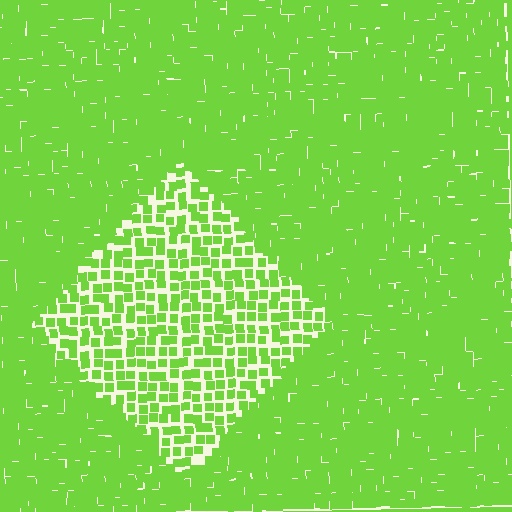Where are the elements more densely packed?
The elements are more densely packed outside the diamond boundary.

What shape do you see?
I see a diamond.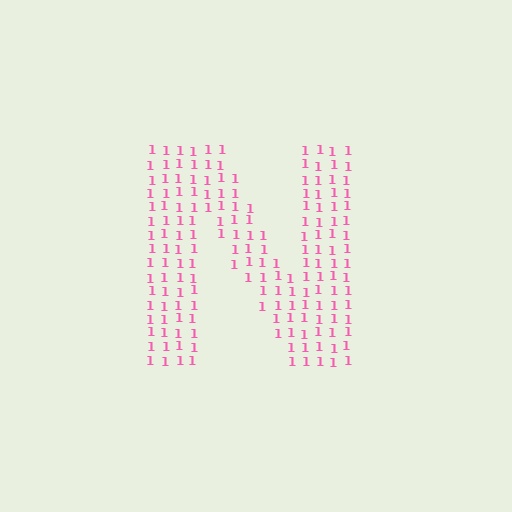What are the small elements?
The small elements are digit 1's.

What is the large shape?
The large shape is the letter N.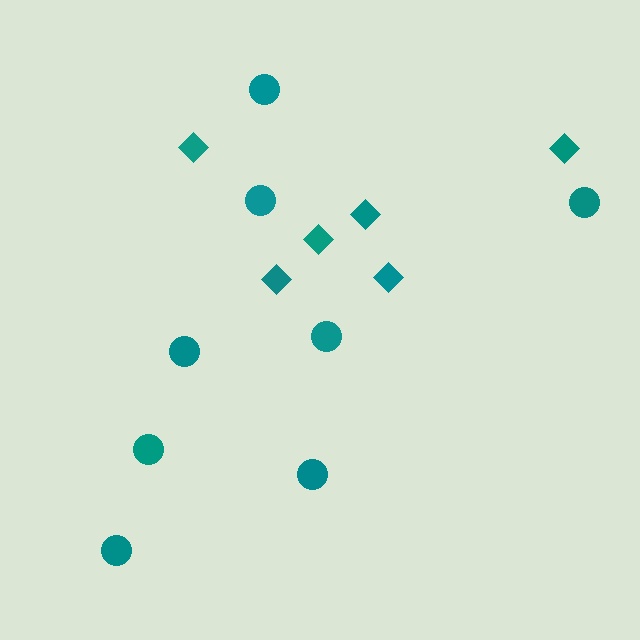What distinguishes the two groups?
There are 2 groups: one group of diamonds (6) and one group of circles (8).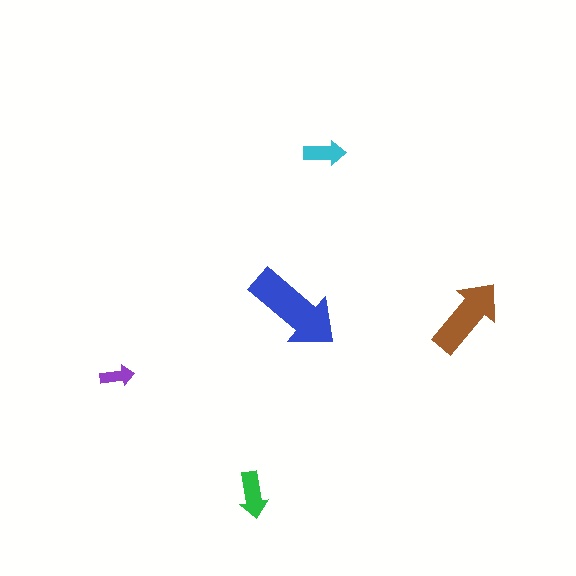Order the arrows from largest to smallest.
the blue one, the brown one, the green one, the cyan one, the purple one.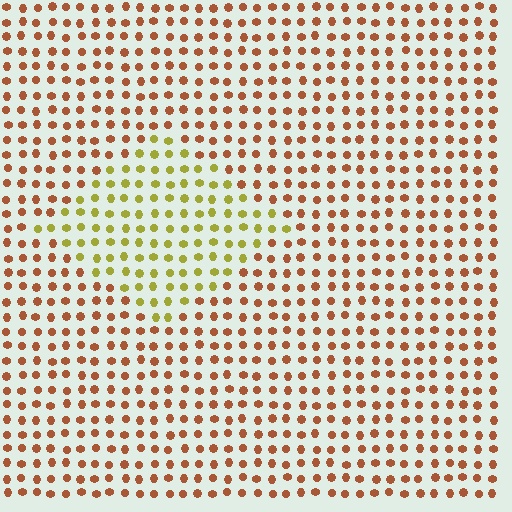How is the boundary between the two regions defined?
The boundary is defined purely by a slight shift in hue (about 47 degrees). Spacing, size, and orientation are identical on both sides.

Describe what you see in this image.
The image is filled with small brown elements in a uniform arrangement. A diamond-shaped region is visible where the elements are tinted to a slightly different hue, forming a subtle color boundary.